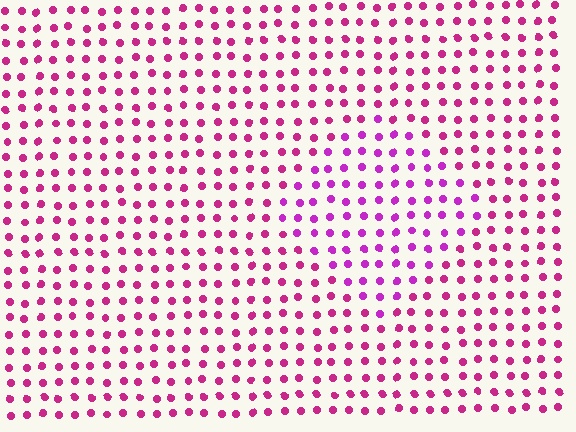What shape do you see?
I see a diamond.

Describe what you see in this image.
The image is filled with small magenta elements in a uniform arrangement. A diamond-shaped region is visible where the elements are tinted to a slightly different hue, forming a subtle color boundary.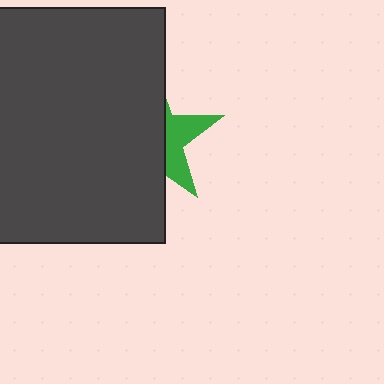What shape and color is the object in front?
The object in front is a dark gray rectangle.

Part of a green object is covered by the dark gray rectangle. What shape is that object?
It is a star.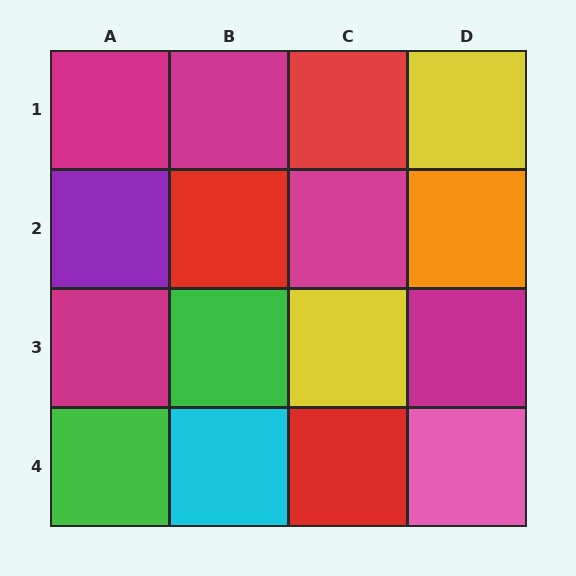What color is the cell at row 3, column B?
Green.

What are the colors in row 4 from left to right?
Green, cyan, red, pink.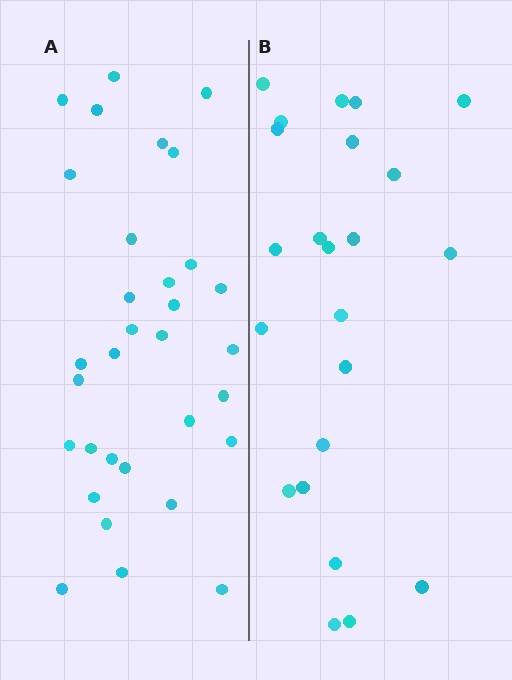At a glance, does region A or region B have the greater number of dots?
Region A (the left region) has more dots.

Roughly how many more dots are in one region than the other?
Region A has roughly 8 or so more dots than region B.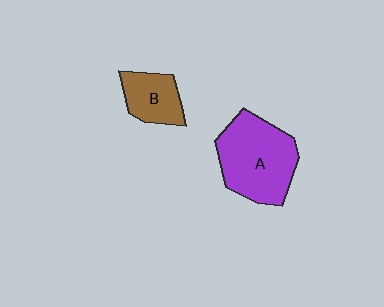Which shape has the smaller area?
Shape B (brown).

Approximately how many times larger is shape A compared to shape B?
Approximately 2.0 times.